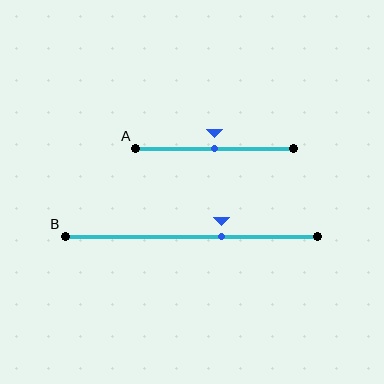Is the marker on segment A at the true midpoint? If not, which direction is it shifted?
Yes, the marker on segment A is at the true midpoint.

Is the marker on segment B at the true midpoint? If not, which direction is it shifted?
No, the marker on segment B is shifted to the right by about 12% of the segment length.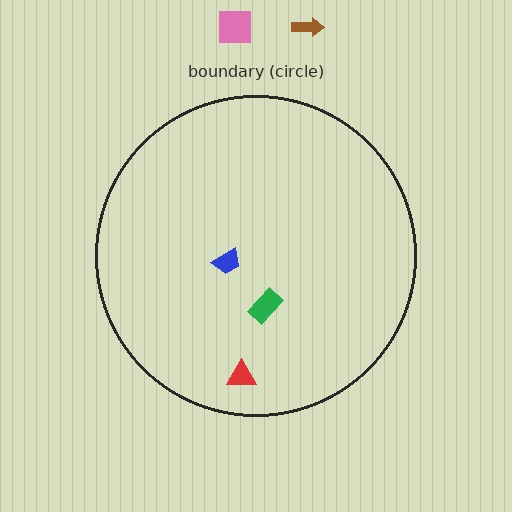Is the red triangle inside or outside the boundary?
Inside.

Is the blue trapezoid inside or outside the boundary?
Inside.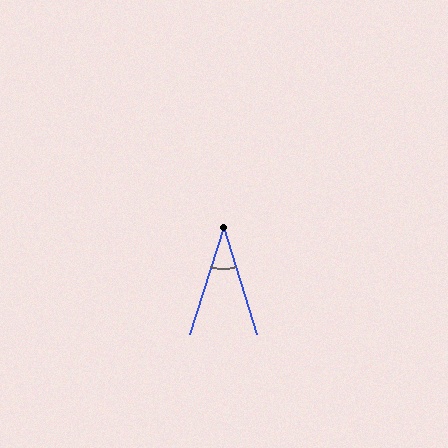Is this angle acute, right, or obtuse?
It is acute.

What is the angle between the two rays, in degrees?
Approximately 35 degrees.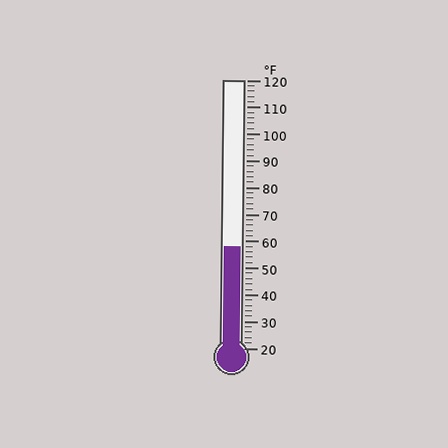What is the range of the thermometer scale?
The thermometer scale ranges from 20°F to 120°F.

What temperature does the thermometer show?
The thermometer shows approximately 58°F.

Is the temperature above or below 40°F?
The temperature is above 40°F.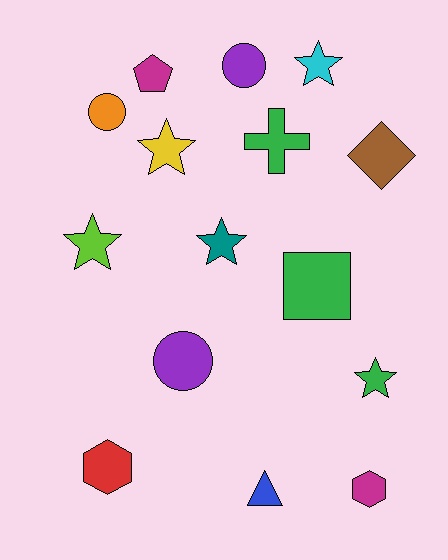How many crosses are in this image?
There is 1 cross.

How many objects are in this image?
There are 15 objects.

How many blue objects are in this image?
There is 1 blue object.